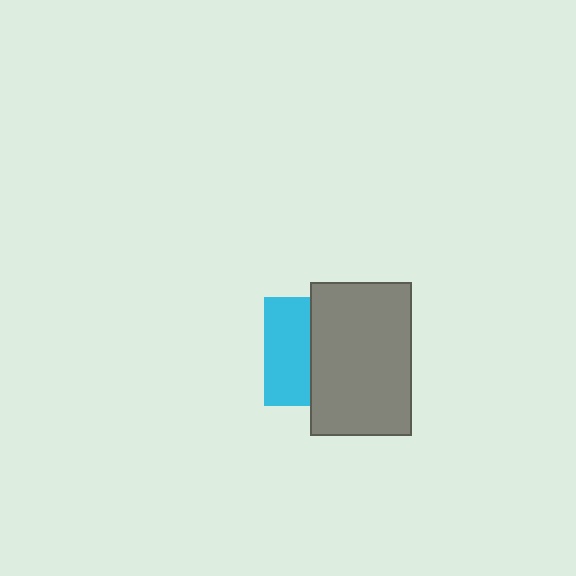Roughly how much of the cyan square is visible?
A small part of it is visible (roughly 42%).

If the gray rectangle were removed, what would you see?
You would see the complete cyan square.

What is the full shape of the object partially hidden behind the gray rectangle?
The partially hidden object is a cyan square.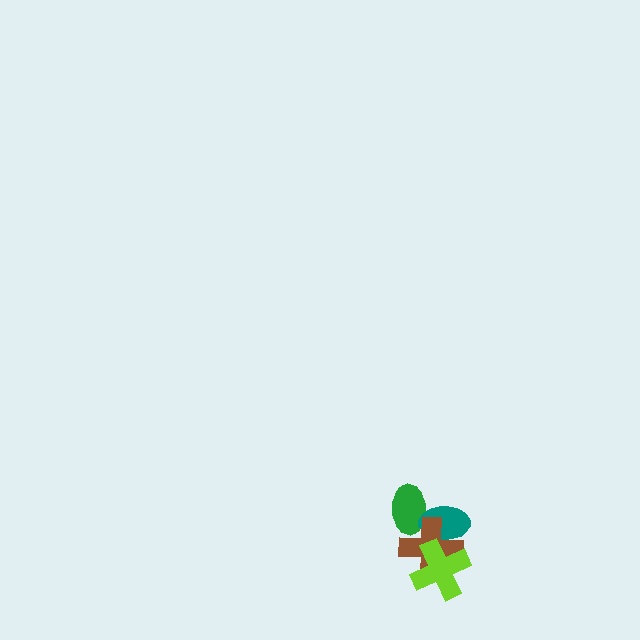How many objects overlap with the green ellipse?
2 objects overlap with the green ellipse.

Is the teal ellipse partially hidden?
Yes, it is partially covered by another shape.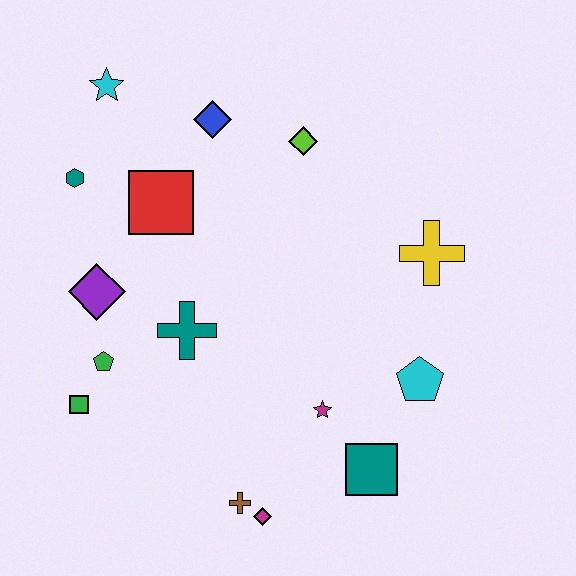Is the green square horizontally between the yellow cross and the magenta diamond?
No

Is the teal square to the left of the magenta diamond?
No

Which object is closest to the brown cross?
The magenta diamond is closest to the brown cross.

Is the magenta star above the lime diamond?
No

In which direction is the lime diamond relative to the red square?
The lime diamond is to the right of the red square.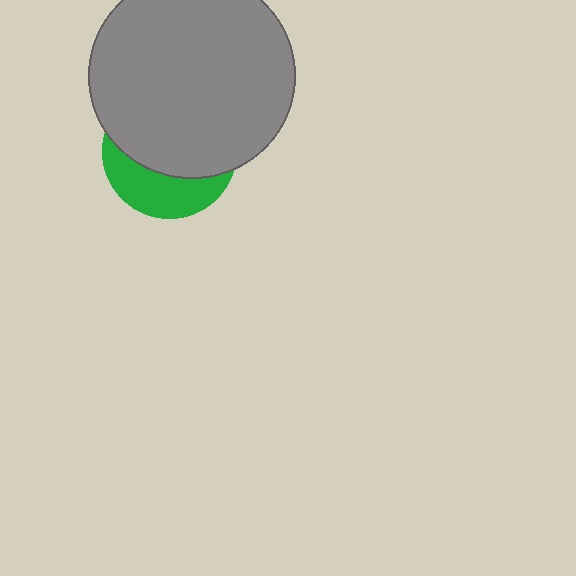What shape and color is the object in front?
The object in front is a gray circle.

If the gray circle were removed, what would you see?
You would see the complete green circle.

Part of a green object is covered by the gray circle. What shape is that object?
It is a circle.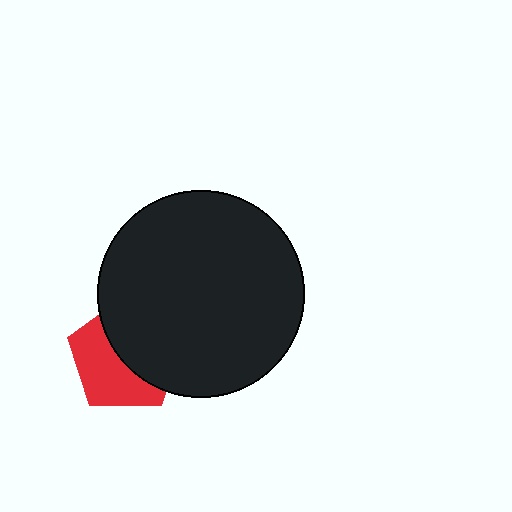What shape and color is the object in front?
The object in front is a black circle.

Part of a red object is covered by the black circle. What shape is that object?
It is a pentagon.